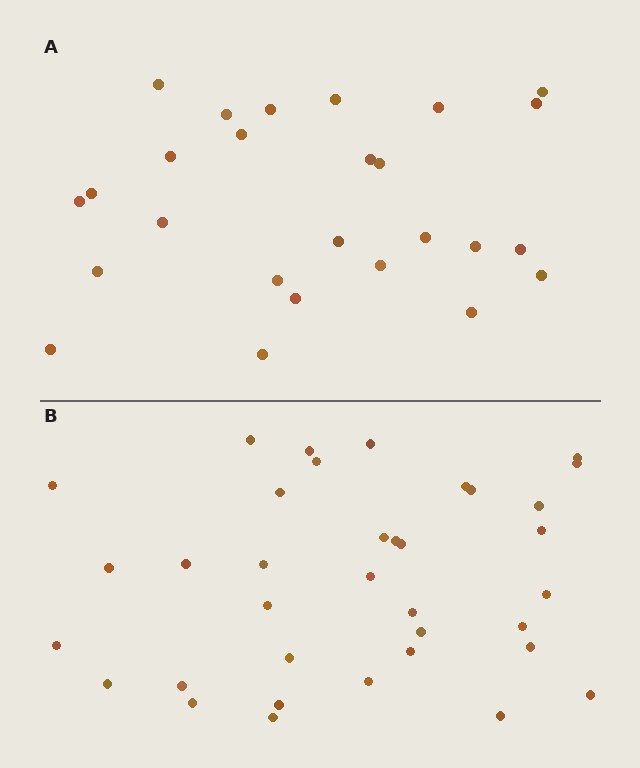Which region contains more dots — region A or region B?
Region B (the bottom region) has more dots.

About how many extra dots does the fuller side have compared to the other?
Region B has roughly 10 or so more dots than region A.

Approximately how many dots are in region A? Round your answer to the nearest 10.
About 30 dots. (The exact count is 26, which rounds to 30.)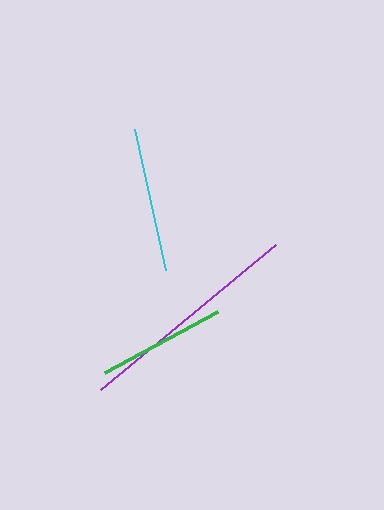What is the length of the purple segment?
The purple segment is approximately 227 pixels long.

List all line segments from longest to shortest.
From longest to shortest: purple, cyan, green.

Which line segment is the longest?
The purple line is the longest at approximately 227 pixels.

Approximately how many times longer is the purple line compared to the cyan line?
The purple line is approximately 1.6 times the length of the cyan line.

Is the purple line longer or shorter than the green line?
The purple line is longer than the green line.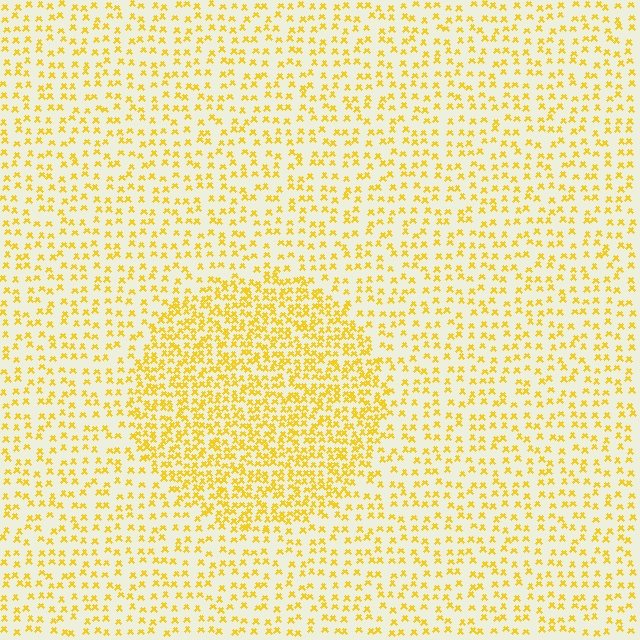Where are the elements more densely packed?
The elements are more densely packed inside the circle boundary.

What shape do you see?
I see a circle.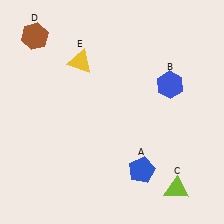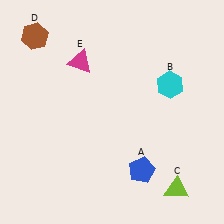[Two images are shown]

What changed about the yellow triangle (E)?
In Image 1, E is yellow. In Image 2, it changed to magenta.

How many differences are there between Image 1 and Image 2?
There are 2 differences between the two images.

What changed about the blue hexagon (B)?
In Image 1, B is blue. In Image 2, it changed to cyan.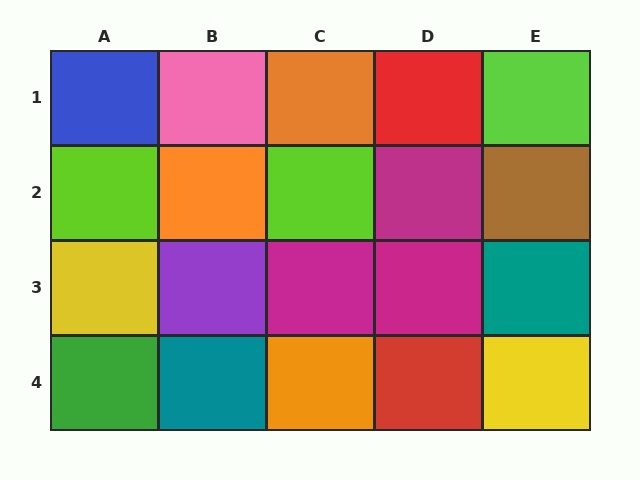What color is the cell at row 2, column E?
Brown.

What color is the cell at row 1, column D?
Red.